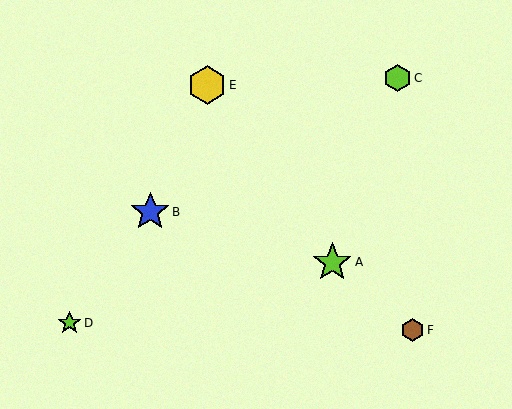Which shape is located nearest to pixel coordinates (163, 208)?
The blue star (labeled B) at (150, 212) is nearest to that location.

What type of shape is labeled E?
Shape E is a yellow hexagon.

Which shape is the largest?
The lime star (labeled A) is the largest.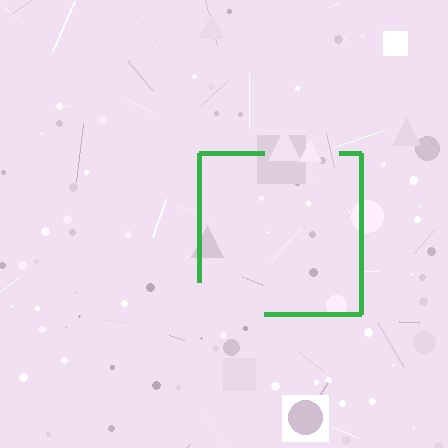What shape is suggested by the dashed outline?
The dashed outline suggests a square.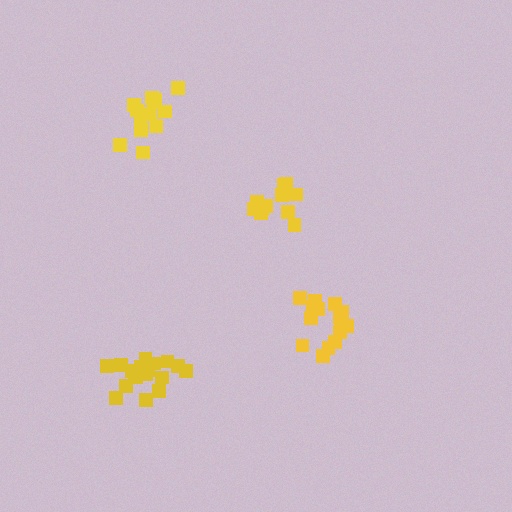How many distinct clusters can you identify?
There are 4 distinct clusters.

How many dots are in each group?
Group 1: 18 dots, Group 2: 13 dots, Group 3: 14 dots, Group 4: 15 dots (60 total).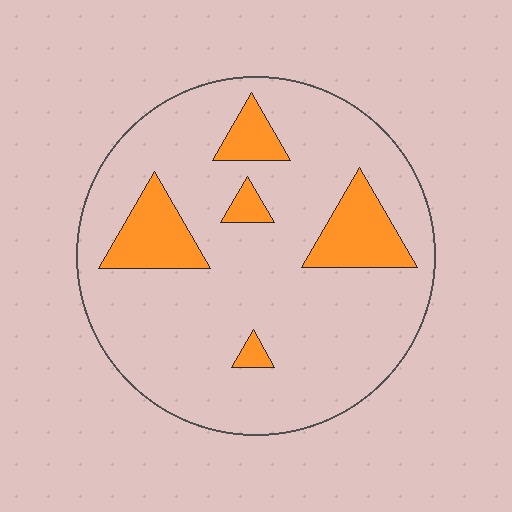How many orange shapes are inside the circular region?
5.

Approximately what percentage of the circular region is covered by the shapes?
Approximately 15%.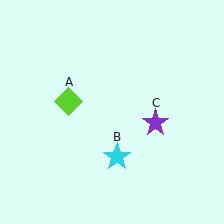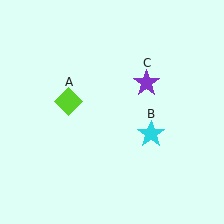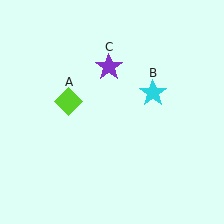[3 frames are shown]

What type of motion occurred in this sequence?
The cyan star (object B), purple star (object C) rotated counterclockwise around the center of the scene.